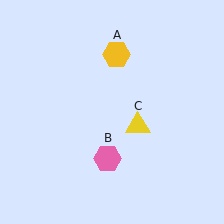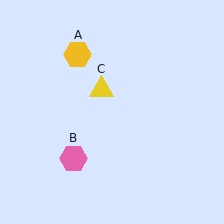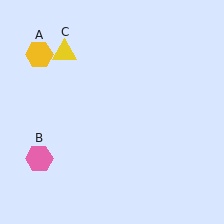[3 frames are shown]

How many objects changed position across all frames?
3 objects changed position: yellow hexagon (object A), pink hexagon (object B), yellow triangle (object C).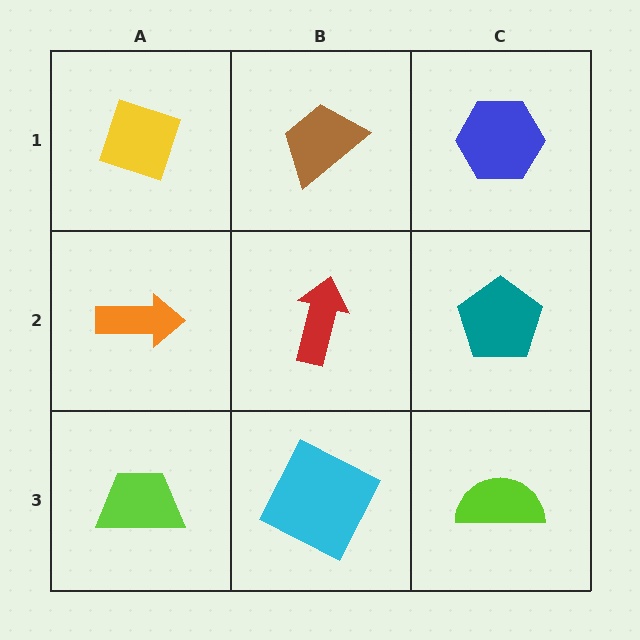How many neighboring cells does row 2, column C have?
3.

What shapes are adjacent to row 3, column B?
A red arrow (row 2, column B), a lime trapezoid (row 3, column A), a lime semicircle (row 3, column C).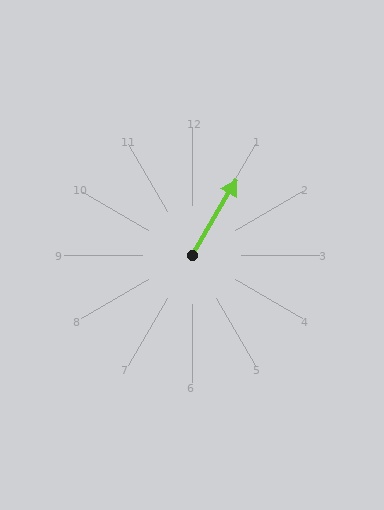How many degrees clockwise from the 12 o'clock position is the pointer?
Approximately 31 degrees.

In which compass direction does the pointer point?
Northeast.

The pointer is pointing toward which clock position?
Roughly 1 o'clock.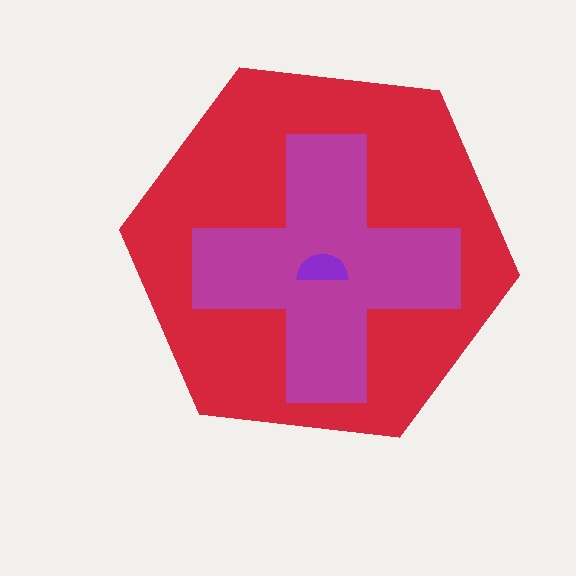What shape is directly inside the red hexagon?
The magenta cross.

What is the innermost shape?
The purple semicircle.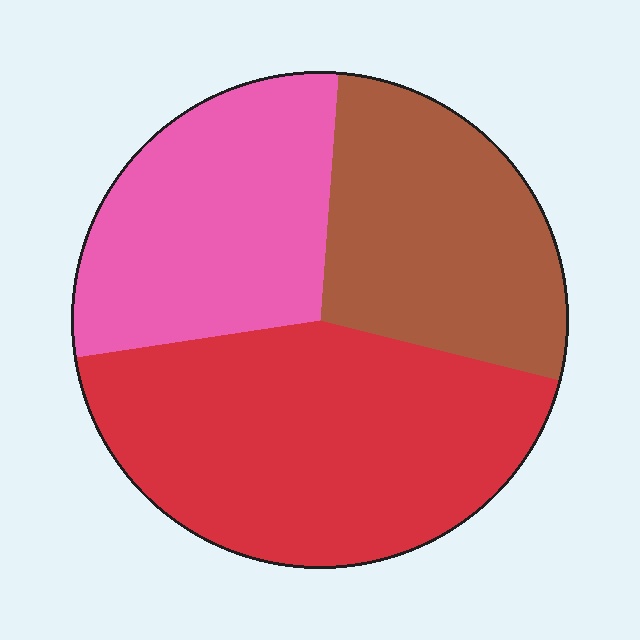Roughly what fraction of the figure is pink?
Pink takes up about one quarter (1/4) of the figure.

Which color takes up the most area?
Red, at roughly 45%.